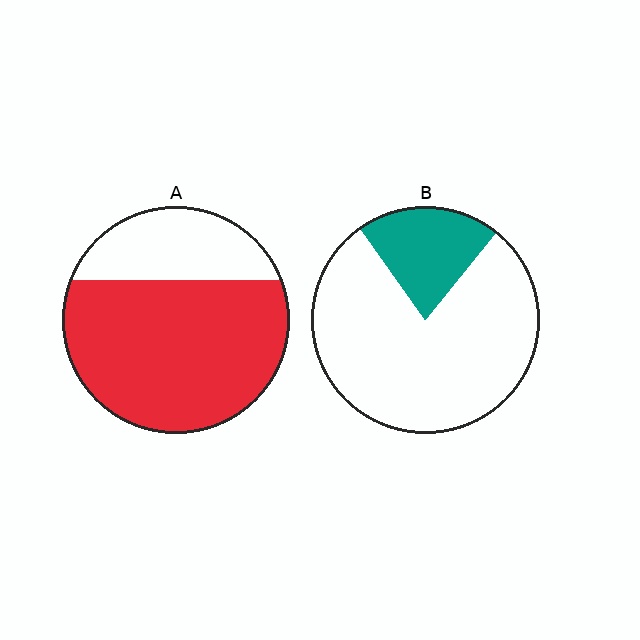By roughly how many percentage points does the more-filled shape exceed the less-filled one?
By roughly 50 percentage points (A over B).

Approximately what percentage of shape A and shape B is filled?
A is approximately 70% and B is approximately 20%.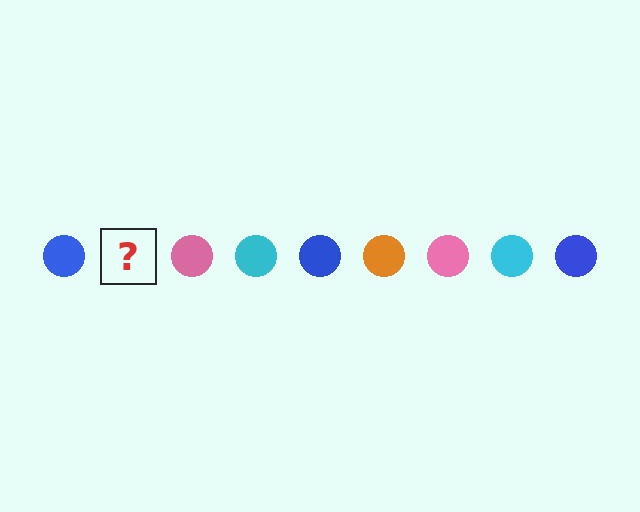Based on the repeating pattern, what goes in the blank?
The blank should be an orange circle.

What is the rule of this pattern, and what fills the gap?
The rule is that the pattern cycles through blue, orange, pink, cyan circles. The gap should be filled with an orange circle.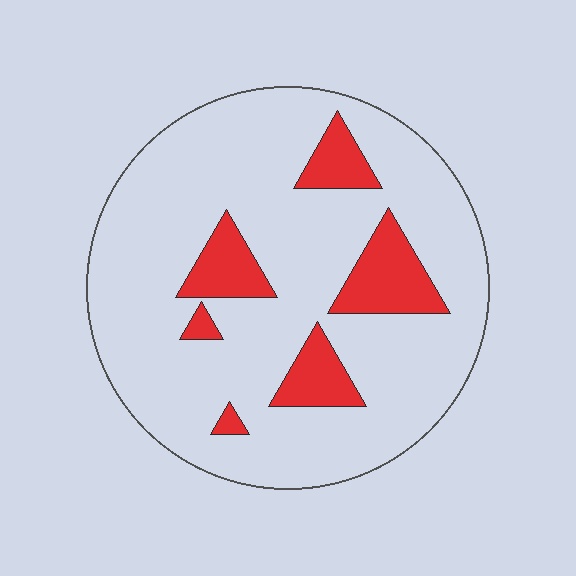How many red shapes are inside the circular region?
6.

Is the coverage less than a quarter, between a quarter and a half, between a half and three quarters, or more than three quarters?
Less than a quarter.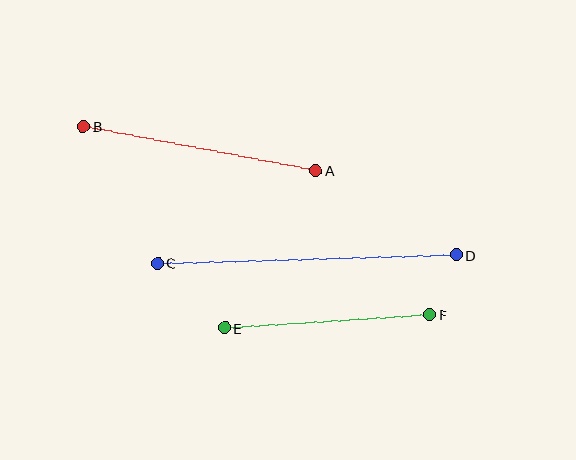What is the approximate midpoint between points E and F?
The midpoint is at approximately (327, 321) pixels.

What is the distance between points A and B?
The distance is approximately 237 pixels.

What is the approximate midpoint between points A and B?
The midpoint is at approximately (200, 148) pixels.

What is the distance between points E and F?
The distance is approximately 206 pixels.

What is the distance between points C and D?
The distance is approximately 299 pixels.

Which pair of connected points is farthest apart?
Points C and D are farthest apart.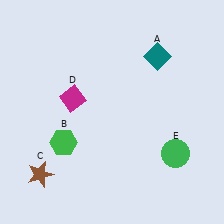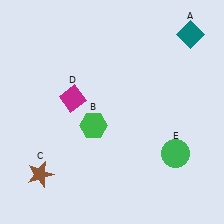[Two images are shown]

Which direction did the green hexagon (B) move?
The green hexagon (B) moved right.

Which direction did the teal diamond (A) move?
The teal diamond (A) moved right.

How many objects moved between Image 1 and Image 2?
2 objects moved between the two images.